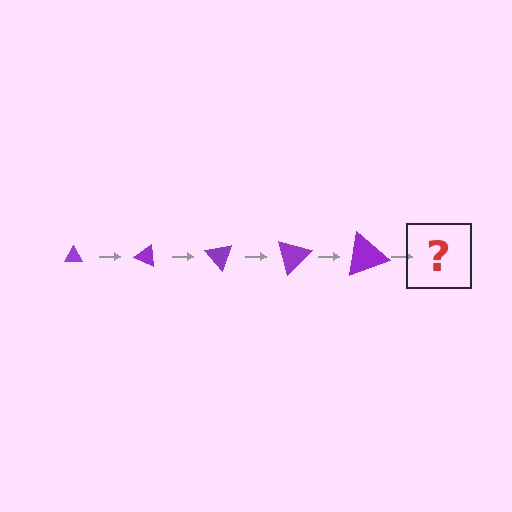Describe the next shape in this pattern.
It should be a triangle, larger than the previous one and rotated 125 degrees from the start.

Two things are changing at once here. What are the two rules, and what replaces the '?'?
The two rules are that the triangle grows larger each step and it rotates 25 degrees each step. The '?' should be a triangle, larger than the previous one and rotated 125 degrees from the start.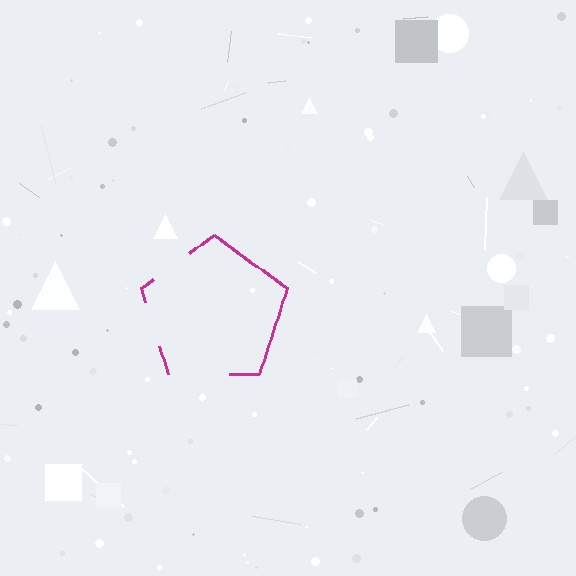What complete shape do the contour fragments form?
The contour fragments form a pentagon.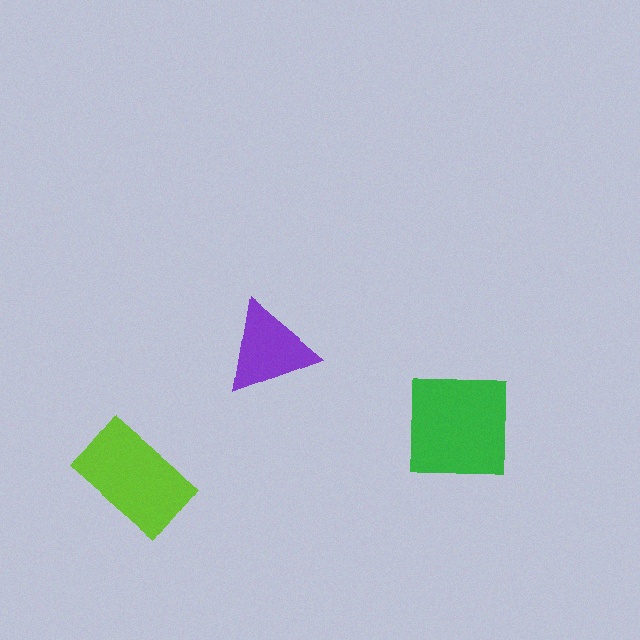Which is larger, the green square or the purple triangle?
The green square.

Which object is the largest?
The green square.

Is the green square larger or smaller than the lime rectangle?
Larger.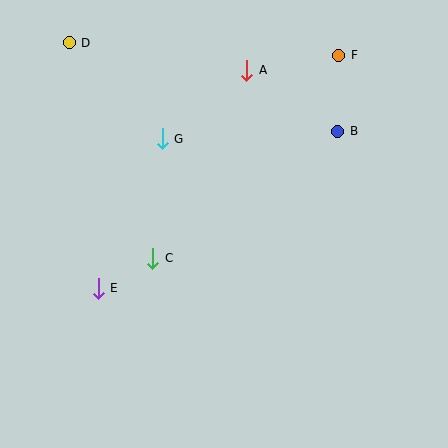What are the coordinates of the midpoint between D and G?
The midpoint between D and G is at (116, 91).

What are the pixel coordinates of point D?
Point D is at (69, 43).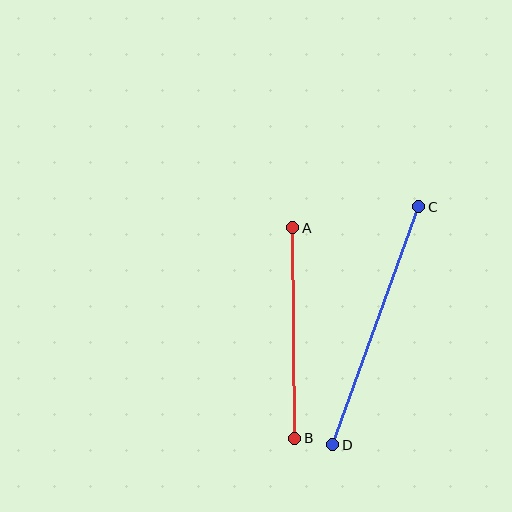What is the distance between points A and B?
The distance is approximately 210 pixels.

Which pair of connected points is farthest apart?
Points C and D are farthest apart.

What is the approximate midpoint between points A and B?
The midpoint is at approximately (294, 333) pixels.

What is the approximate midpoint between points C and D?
The midpoint is at approximately (376, 326) pixels.